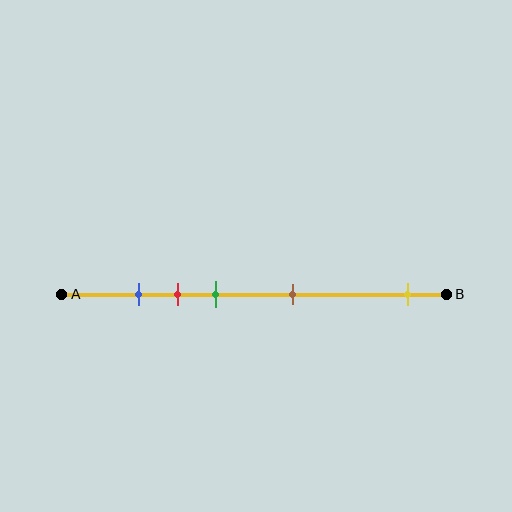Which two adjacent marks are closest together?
The blue and red marks are the closest adjacent pair.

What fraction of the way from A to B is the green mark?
The green mark is approximately 40% (0.4) of the way from A to B.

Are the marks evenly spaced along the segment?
No, the marks are not evenly spaced.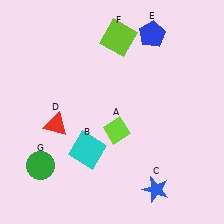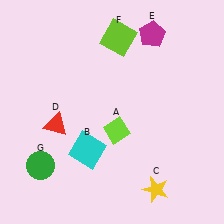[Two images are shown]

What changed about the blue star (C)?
In Image 1, C is blue. In Image 2, it changed to yellow.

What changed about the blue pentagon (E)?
In Image 1, E is blue. In Image 2, it changed to magenta.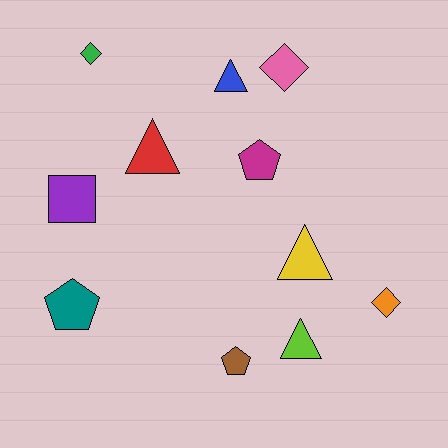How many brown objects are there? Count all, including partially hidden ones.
There is 1 brown object.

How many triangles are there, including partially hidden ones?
There are 4 triangles.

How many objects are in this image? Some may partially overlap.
There are 11 objects.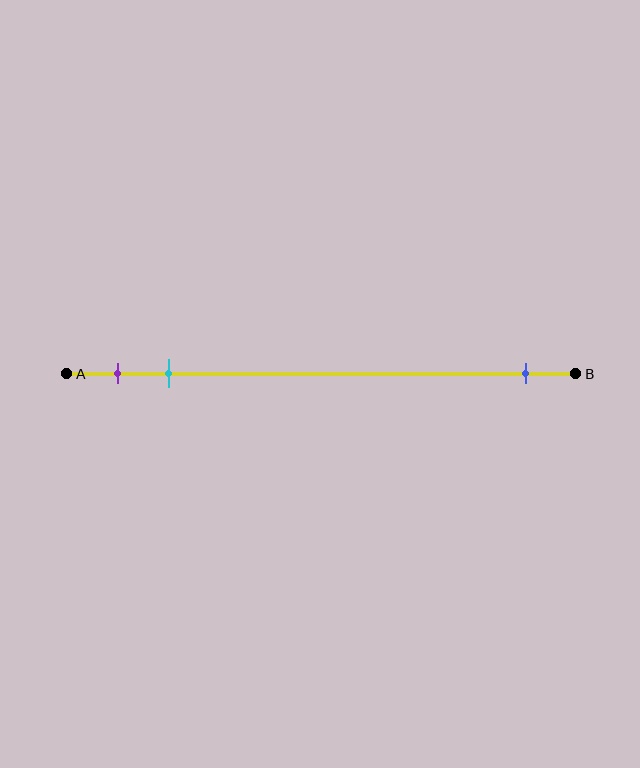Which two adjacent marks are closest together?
The purple and cyan marks are the closest adjacent pair.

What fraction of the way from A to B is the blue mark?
The blue mark is approximately 90% (0.9) of the way from A to B.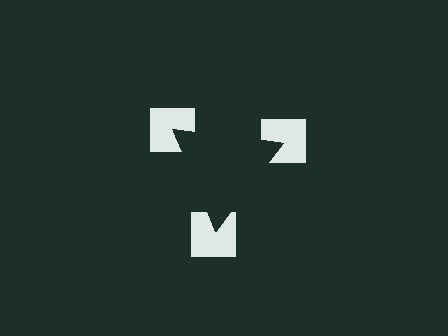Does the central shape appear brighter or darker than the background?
It typically appears slightly darker than the background, even though no actual brightness change is drawn.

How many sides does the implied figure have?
3 sides.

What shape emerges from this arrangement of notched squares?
An illusory triangle — its edges are inferred from the aligned wedge cuts in the notched squares, not physically drawn.